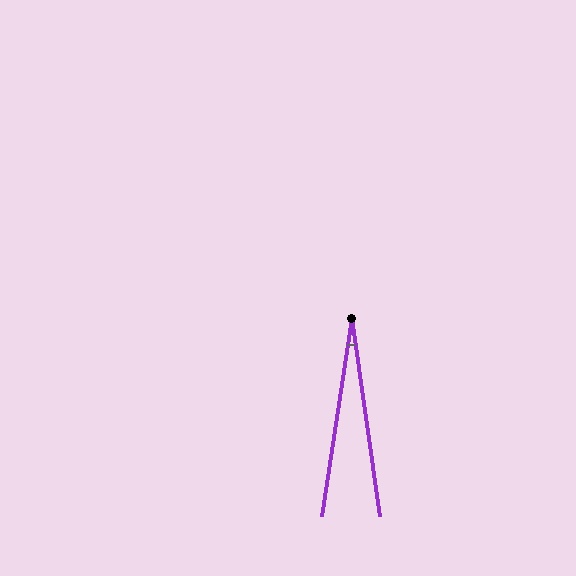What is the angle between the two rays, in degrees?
Approximately 17 degrees.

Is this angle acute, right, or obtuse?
It is acute.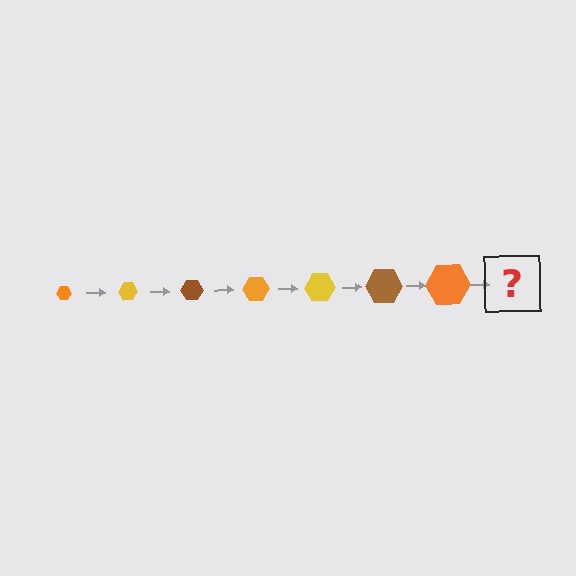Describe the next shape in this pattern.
It should be a yellow hexagon, larger than the previous one.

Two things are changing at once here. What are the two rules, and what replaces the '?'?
The two rules are that the hexagon grows larger each step and the color cycles through orange, yellow, and brown. The '?' should be a yellow hexagon, larger than the previous one.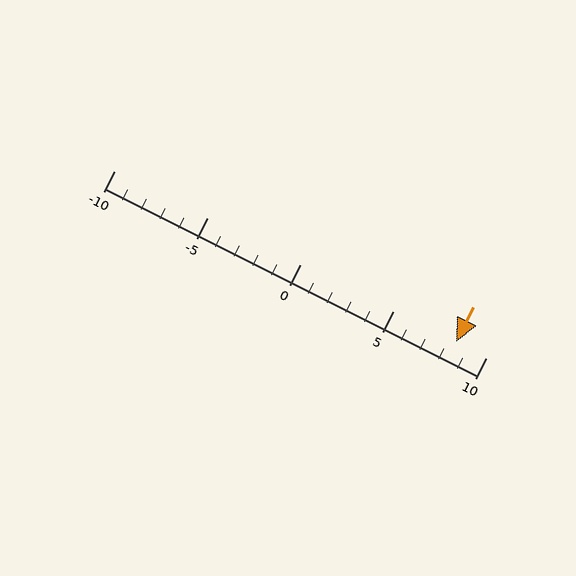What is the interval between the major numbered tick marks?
The major tick marks are spaced 5 units apart.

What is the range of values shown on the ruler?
The ruler shows values from -10 to 10.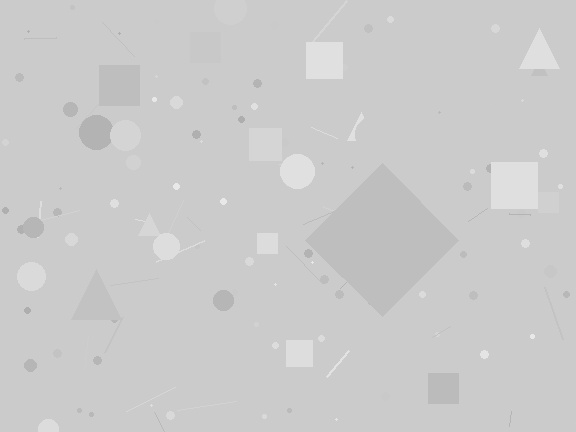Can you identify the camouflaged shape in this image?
The camouflaged shape is a diamond.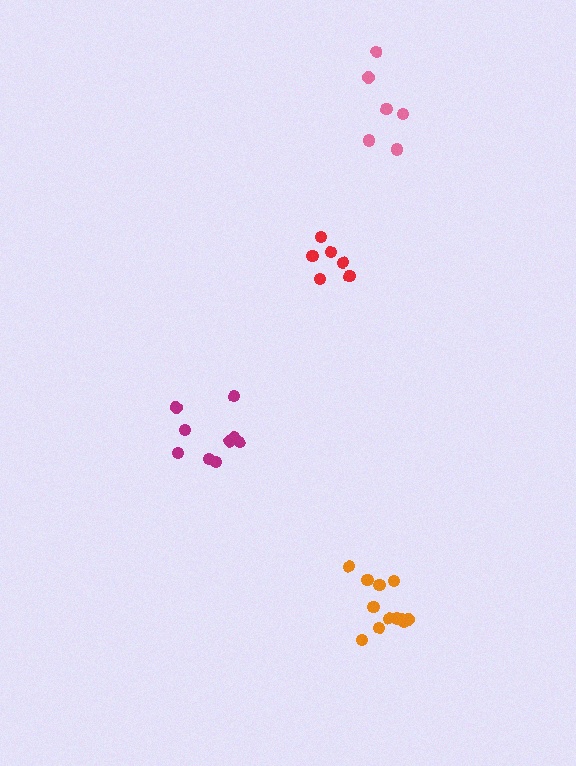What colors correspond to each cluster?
The clusters are colored: pink, magenta, orange, red.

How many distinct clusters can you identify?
There are 4 distinct clusters.